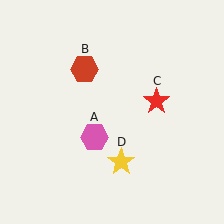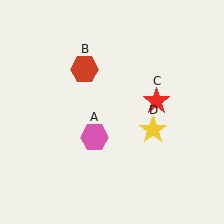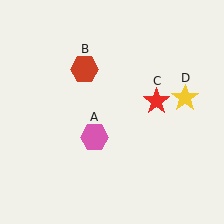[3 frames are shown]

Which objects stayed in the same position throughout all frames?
Pink hexagon (object A) and red hexagon (object B) and red star (object C) remained stationary.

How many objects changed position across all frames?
1 object changed position: yellow star (object D).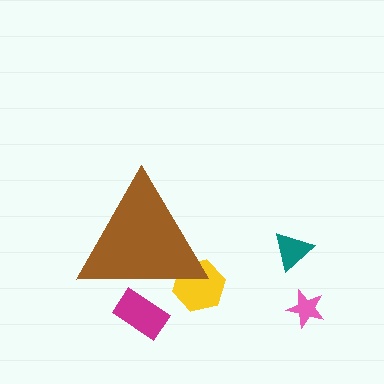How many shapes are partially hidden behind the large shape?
2 shapes are partially hidden.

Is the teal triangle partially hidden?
No, the teal triangle is fully visible.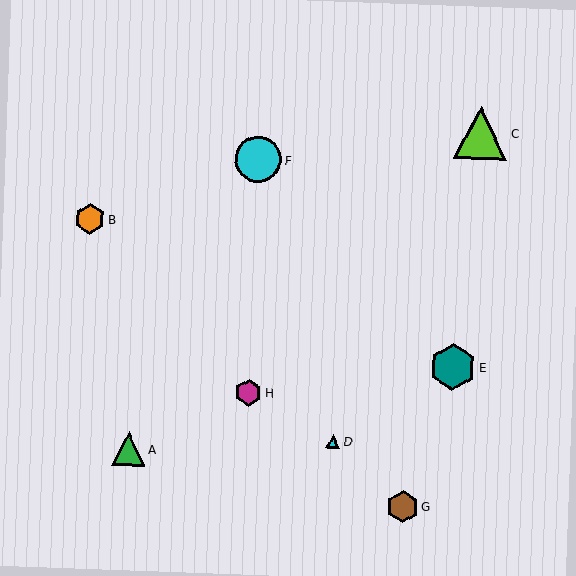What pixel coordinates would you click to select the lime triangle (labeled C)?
Click at (481, 133) to select the lime triangle C.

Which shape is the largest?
The lime triangle (labeled C) is the largest.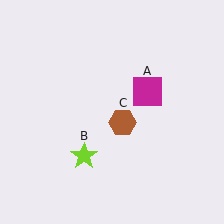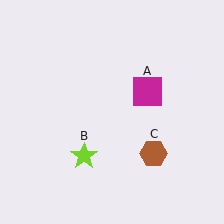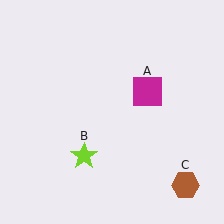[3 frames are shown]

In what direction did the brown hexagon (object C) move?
The brown hexagon (object C) moved down and to the right.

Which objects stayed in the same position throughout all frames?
Magenta square (object A) and lime star (object B) remained stationary.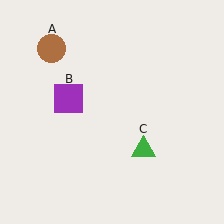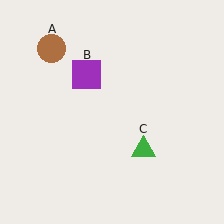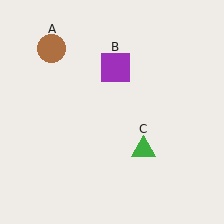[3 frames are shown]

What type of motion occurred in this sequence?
The purple square (object B) rotated clockwise around the center of the scene.